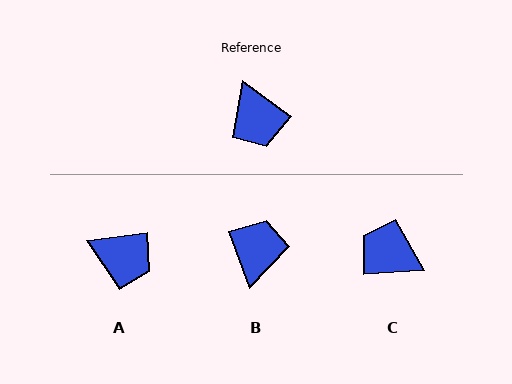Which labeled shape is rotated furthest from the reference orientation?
B, about 146 degrees away.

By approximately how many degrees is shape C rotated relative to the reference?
Approximately 140 degrees clockwise.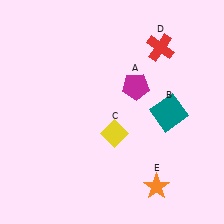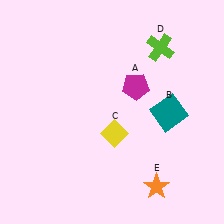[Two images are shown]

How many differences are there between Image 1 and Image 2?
There is 1 difference between the two images.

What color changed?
The cross (D) changed from red in Image 1 to lime in Image 2.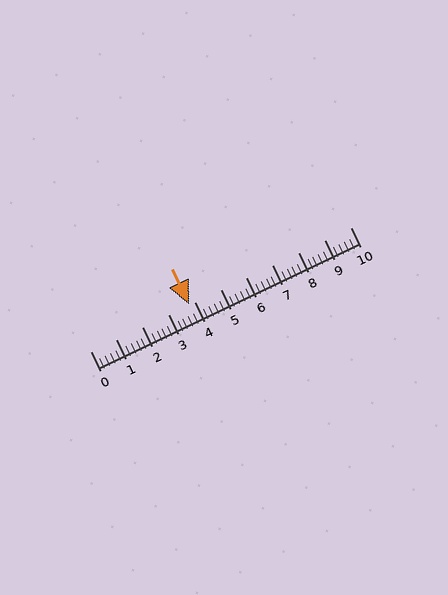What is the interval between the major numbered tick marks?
The major tick marks are spaced 1 units apart.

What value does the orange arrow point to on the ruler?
The orange arrow points to approximately 3.8.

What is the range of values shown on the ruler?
The ruler shows values from 0 to 10.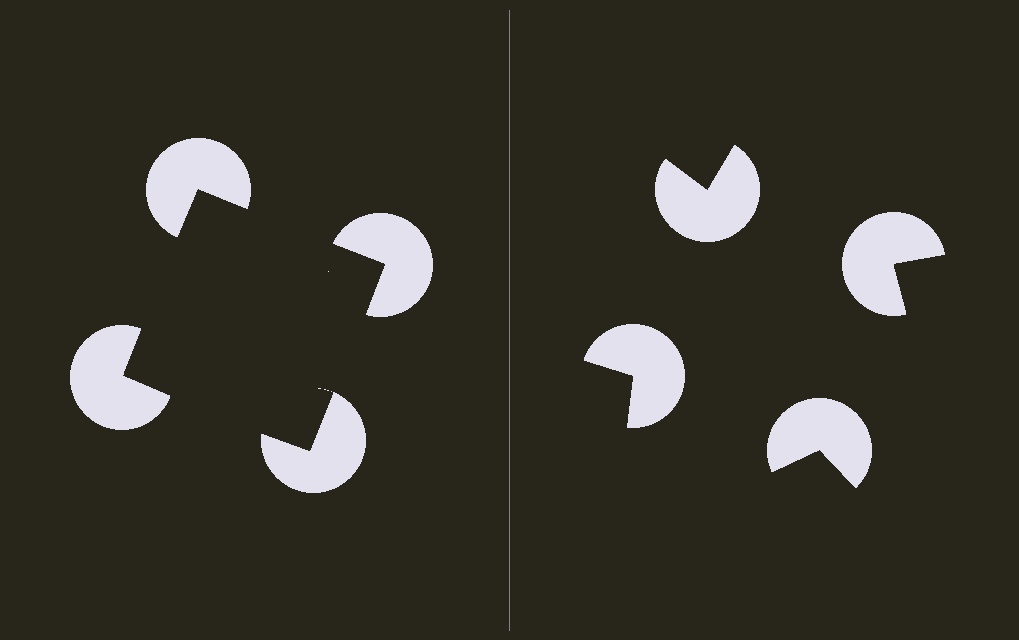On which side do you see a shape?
An illusory square appears on the left side. On the right side the wedge cuts are rotated, so no coherent shape forms.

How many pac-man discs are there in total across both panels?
8 — 4 on each side.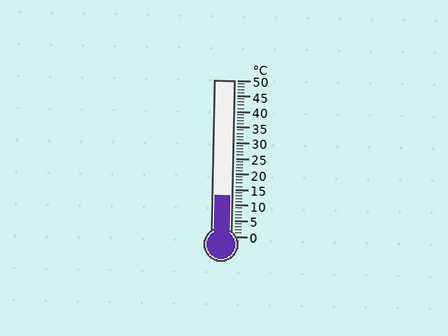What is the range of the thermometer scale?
The thermometer scale ranges from 0°C to 50°C.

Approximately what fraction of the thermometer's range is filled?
The thermometer is filled to approximately 25% of its range.